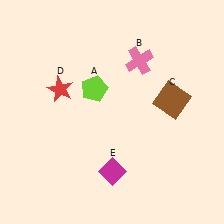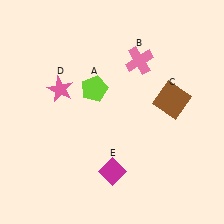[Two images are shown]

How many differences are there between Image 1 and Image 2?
There is 1 difference between the two images.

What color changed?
The star (D) changed from red in Image 1 to pink in Image 2.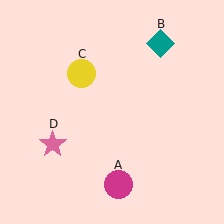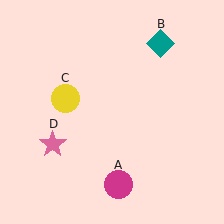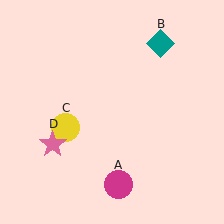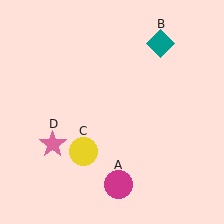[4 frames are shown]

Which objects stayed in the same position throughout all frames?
Magenta circle (object A) and teal diamond (object B) and pink star (object D) remained stationary.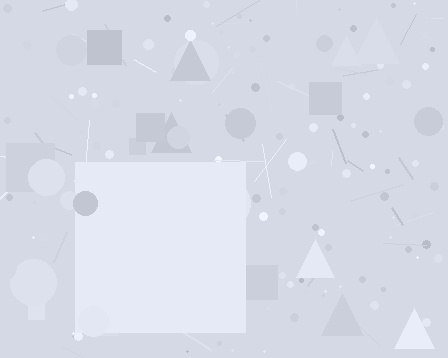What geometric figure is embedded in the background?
A square is embedded in the background.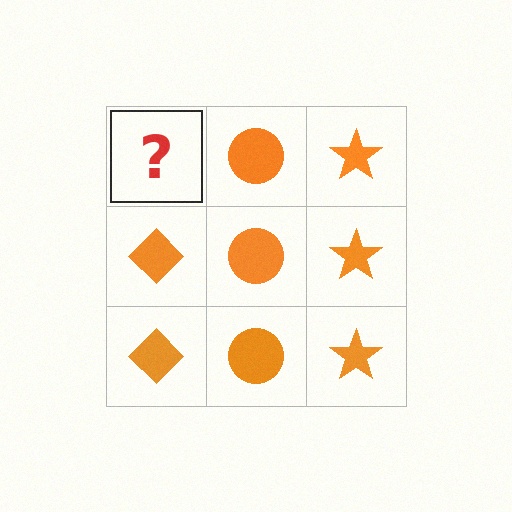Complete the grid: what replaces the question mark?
The question mark should be replaced with an orange diamond.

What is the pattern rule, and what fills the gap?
The rule is that each column has a consistent shape. The gap should be filled with an orange diamond.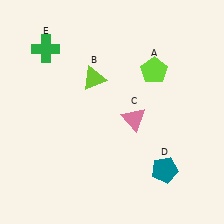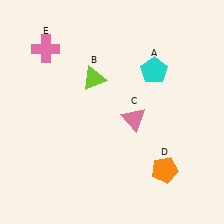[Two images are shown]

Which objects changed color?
A changed from lime to cyan. D changed from teal to orange. E changed from green to pink.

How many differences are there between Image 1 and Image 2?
There are 3 differences between the two images.